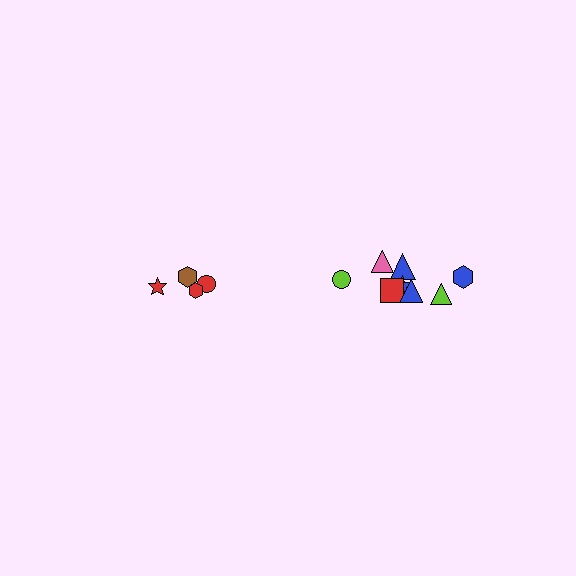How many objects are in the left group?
There are 4 objects.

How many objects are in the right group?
There are 8 objects.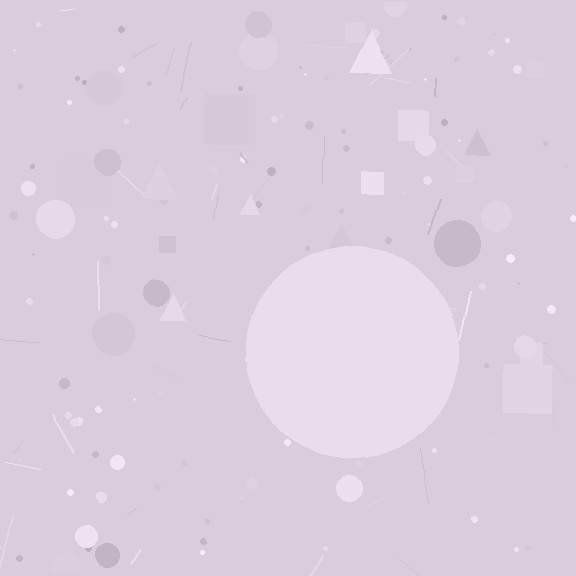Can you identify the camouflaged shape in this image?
The camouflaged shape is a circle.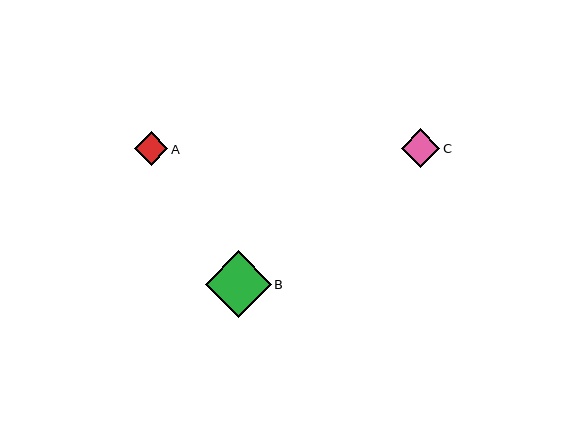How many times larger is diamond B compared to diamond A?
Diamond B is approximately 2.0 times the size of diamond A.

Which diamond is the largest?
Diamond B is the largest with a size of approximately 66 pixels.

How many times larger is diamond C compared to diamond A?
Diamond C is approximately 1.2 times the size of diamond A.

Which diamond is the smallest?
Diamond A is the smallest with a size of approximately 33 pixels.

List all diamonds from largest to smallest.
From largest to smallest: B, C, A.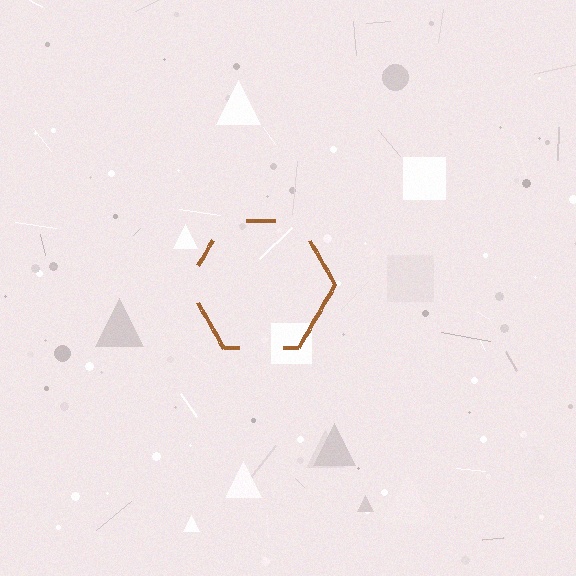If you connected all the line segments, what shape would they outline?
They would outline a hexagon.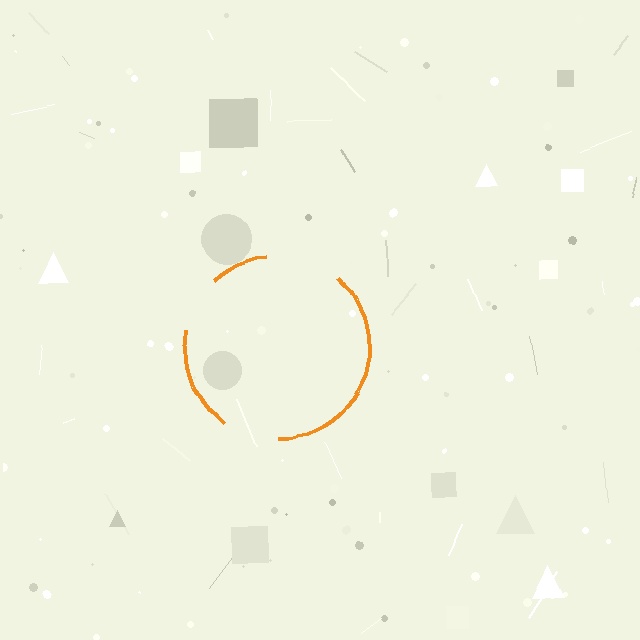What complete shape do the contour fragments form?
The contour fragments form a circle.